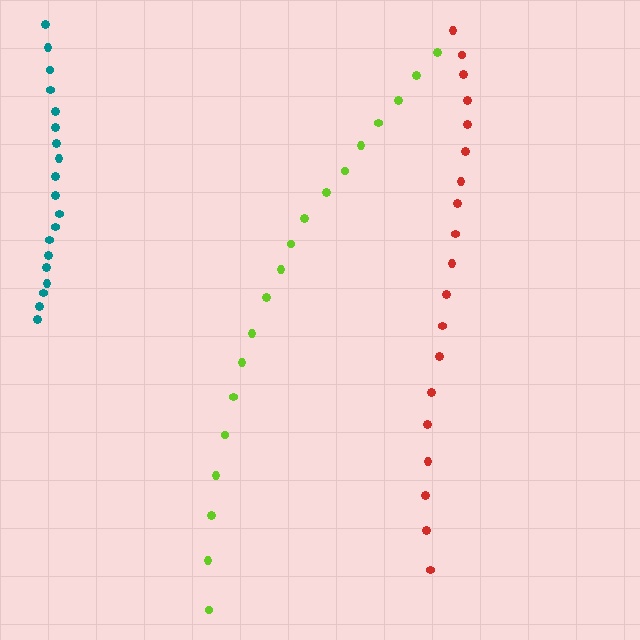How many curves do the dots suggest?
There are 3 distinct paths.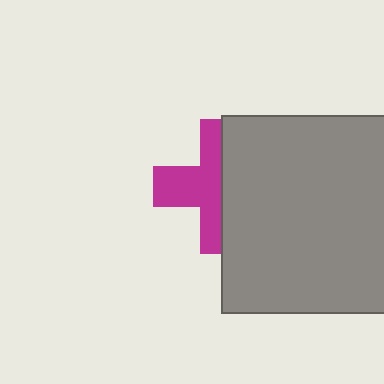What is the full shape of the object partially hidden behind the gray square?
The partially hidden object is a magenta cross.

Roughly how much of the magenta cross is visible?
About half of it is visible (roughly 51%).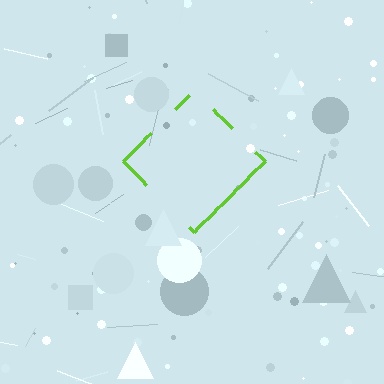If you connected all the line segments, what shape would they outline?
They would outline a diamond.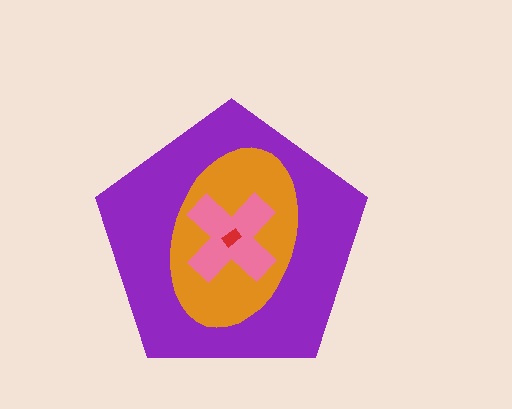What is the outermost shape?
The purple pentagon.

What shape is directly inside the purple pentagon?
The orange ellipse.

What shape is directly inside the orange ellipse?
The pink cross.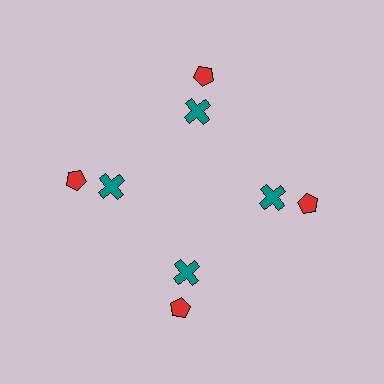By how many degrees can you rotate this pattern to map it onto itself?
The pattern maps onto itself every 90 degrees of rotation.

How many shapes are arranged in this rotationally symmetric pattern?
There are 8 shapes, arranged in 4 groups of 2.